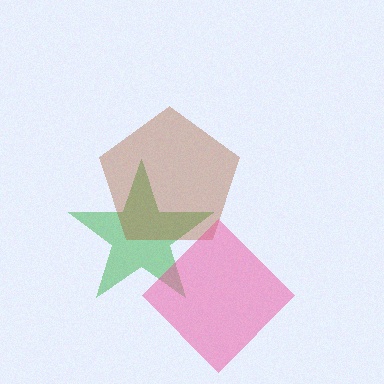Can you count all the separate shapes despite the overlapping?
Yes, there are 3 separate shapes.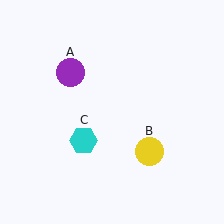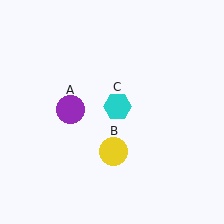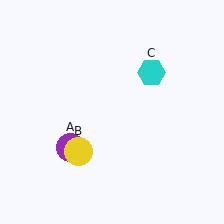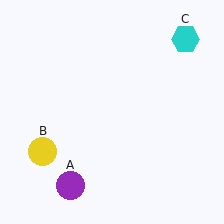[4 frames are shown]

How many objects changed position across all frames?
3 objects changed position: purple circle (object A), yellow circle (object B), cyan hexagon (object C).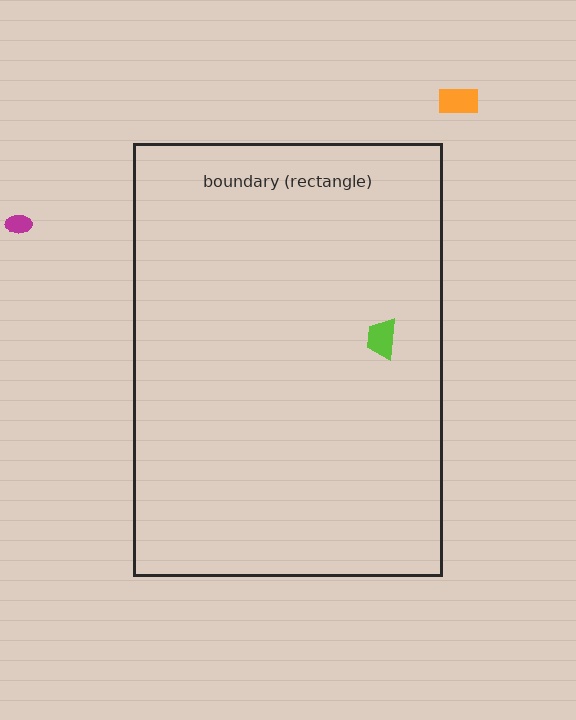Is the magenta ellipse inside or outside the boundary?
Outside.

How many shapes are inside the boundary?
1 inside, 2 outside.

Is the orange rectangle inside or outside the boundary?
Outside.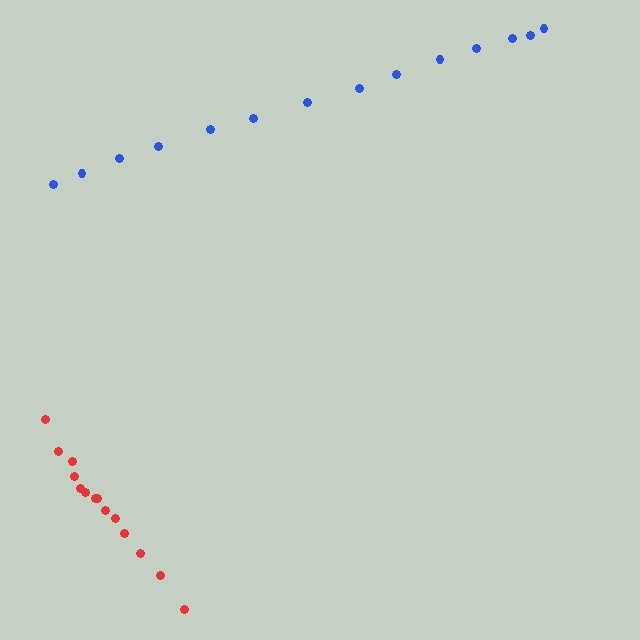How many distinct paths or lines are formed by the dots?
There are 2 distinct paths.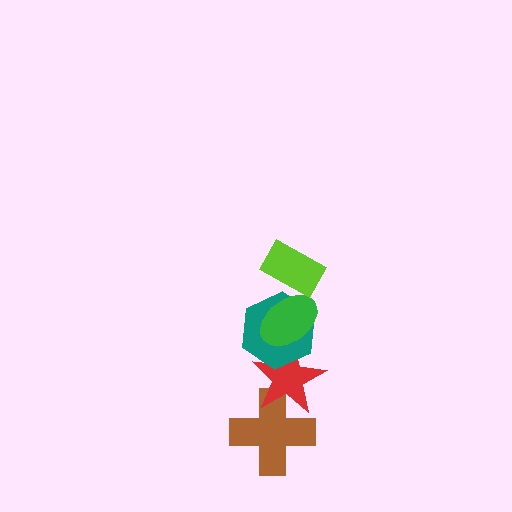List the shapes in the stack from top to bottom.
From top to bottom: the lime rectangle, the green ellipse, the teal hexagon, the red star, the brown cross.